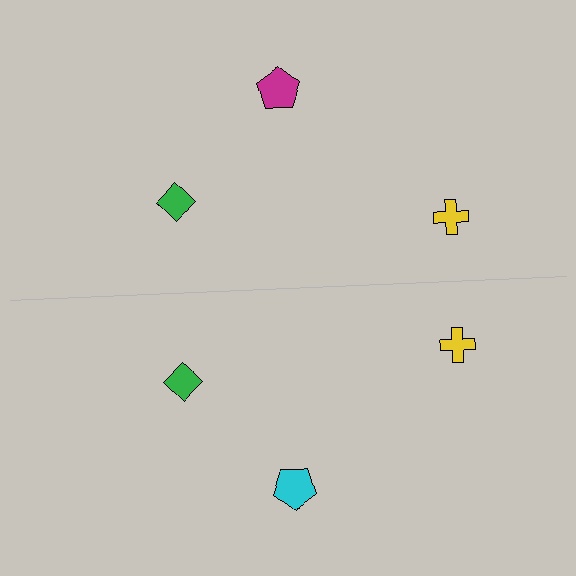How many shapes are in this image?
There are 6 shapes in this image.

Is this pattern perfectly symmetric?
No, the pattern is not perfectly symmetric. The cyan pentagon on the bottom side breaks the symmetry — its mirror counterpart is magenta.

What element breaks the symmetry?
The cyan pentagon on the bottom side breaks the symmetry — its mirror counterpart is magenta.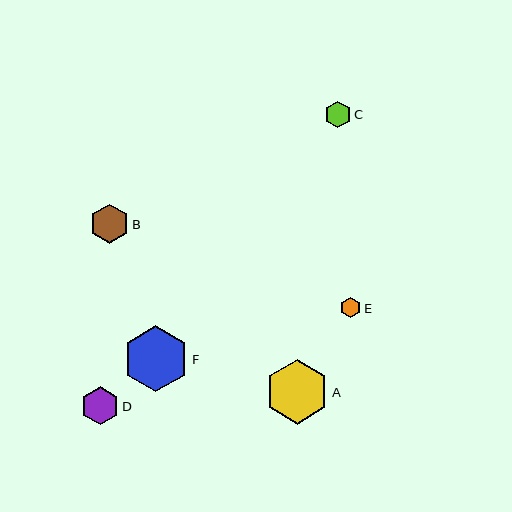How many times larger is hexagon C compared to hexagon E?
Hexagon C is approximately 1.3 times the size of hexagon E.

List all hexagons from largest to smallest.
From largest to smallest: F, A, B, D, C, E.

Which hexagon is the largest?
Hexagon F is the largest with a size of approximately 66 pixels.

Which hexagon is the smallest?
Hexagon E is the smallest with a size of approximately 20 pixels.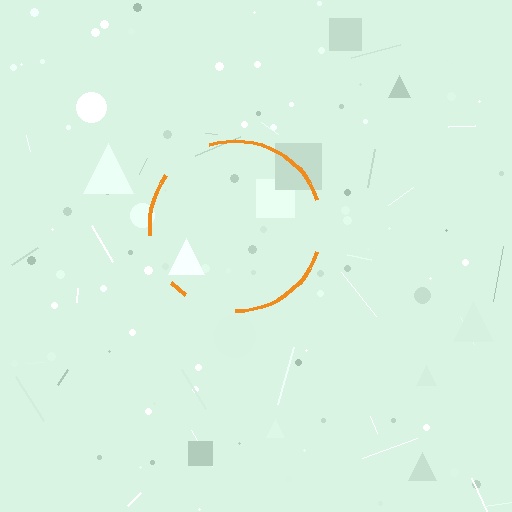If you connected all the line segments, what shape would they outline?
They would outline a circle.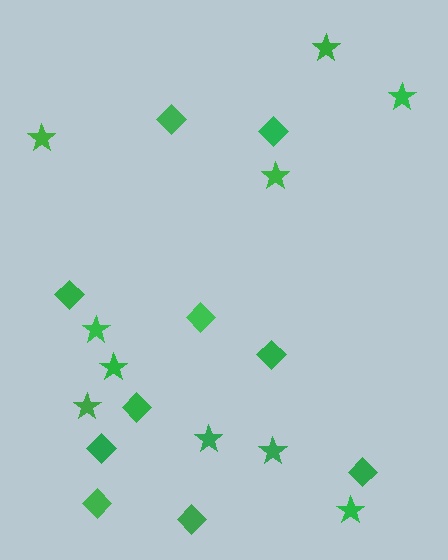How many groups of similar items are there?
There are 2 groups: one group of diamonds (10) and one group of stars (10).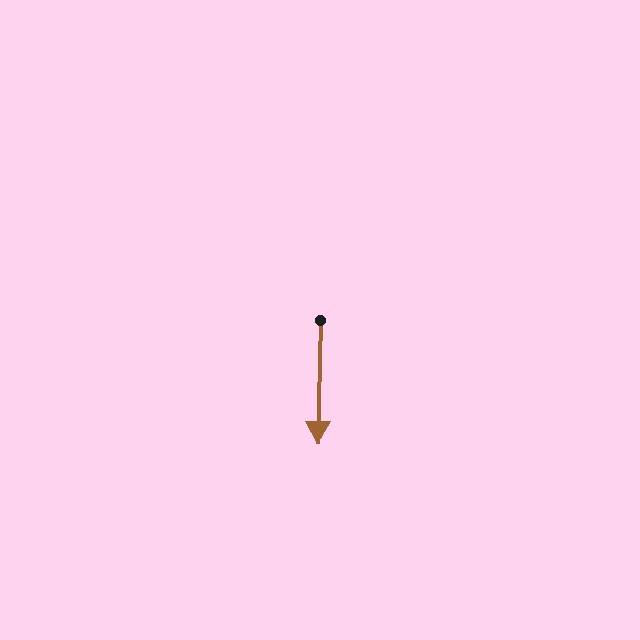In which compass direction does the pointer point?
South.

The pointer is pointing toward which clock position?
Roughly 6 o'clock.